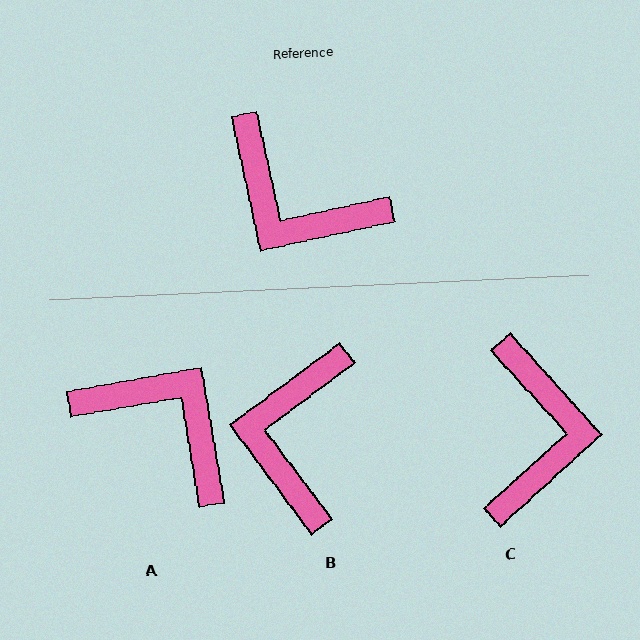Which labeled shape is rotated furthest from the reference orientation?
A, about 178 degrees away.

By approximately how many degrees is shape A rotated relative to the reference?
Approximately 178 degrees counter-clockwise.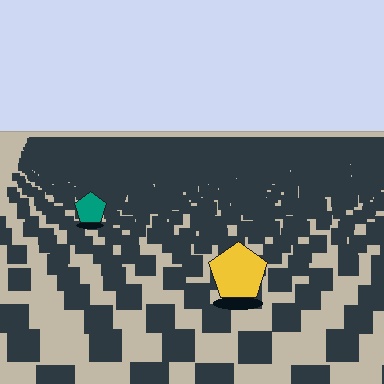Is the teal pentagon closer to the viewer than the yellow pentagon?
No. The yellow pentagon is closer — you can tell from the texture gradient: the ground texture is coarser near it.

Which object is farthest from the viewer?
The teal pentagon is farthest from the viewer. It appears smaller and the ground texture around it is denser.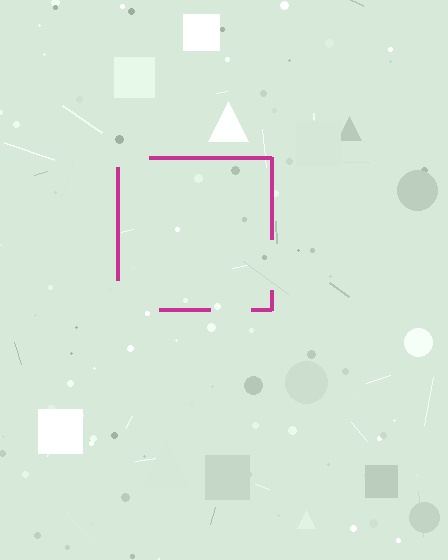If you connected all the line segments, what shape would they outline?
They would outline a square.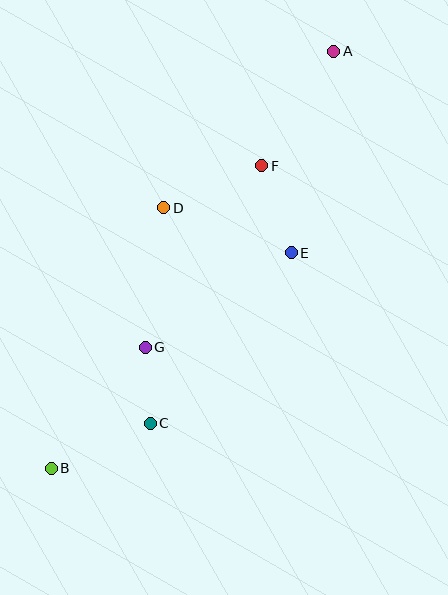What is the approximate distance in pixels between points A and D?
The distance between A and D is approximately 231 pixels.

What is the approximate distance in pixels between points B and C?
The distance between B and C is approximately 109 pixels.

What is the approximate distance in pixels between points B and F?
The distance between B and F is approximately 368 pixels.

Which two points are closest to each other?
Points C and G are closest to each other.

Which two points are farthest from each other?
Points A and B are farthest from each other.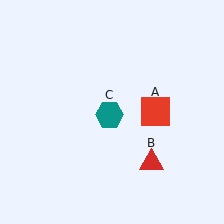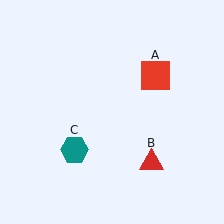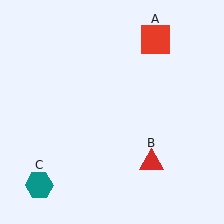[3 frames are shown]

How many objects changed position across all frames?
2 objects changed position: red square (object A), teal hexagon (object C).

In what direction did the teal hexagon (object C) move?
The teal hexagon (object C) moved down and to the left.